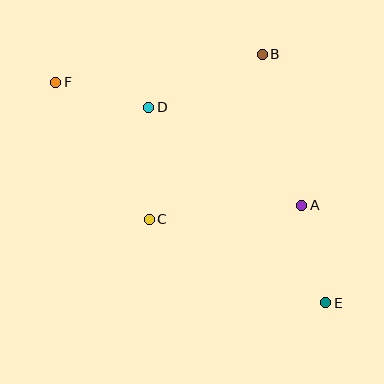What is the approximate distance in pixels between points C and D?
The distance between C and D is approximately 112 pixels.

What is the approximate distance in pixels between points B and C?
The distance between B and C is approximately 200 pixels.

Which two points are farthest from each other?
Points E and F are farthest from each other.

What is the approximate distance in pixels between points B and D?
The distance between B and D is approximately 126 pixels.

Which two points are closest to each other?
Points D and F are closest to each other.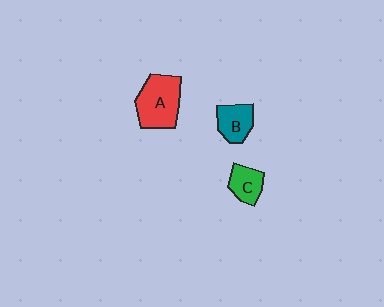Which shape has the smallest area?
Shape C (green).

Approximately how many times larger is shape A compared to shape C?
Approximately 1.9 times.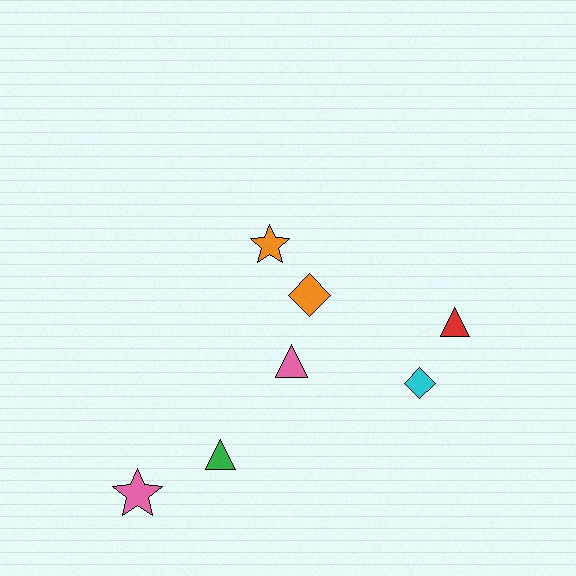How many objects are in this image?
There are 7 objects.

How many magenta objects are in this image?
There are no magenta objects.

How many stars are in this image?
There are 2 stars.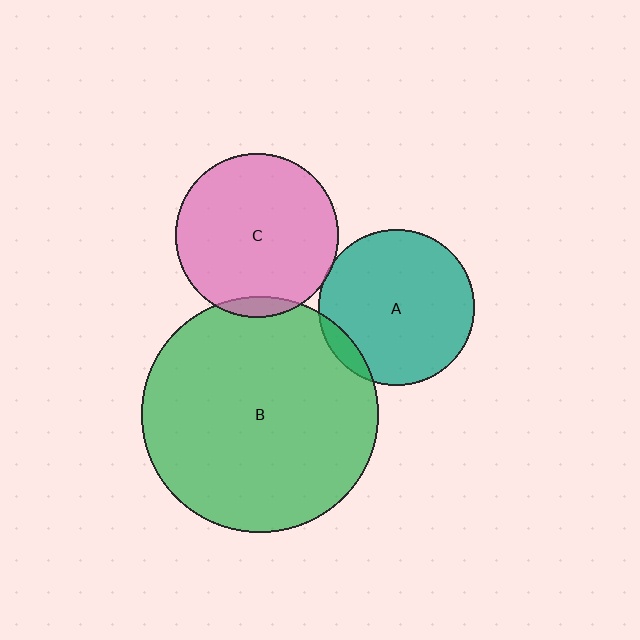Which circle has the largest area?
Circle B (green).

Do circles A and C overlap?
Yes.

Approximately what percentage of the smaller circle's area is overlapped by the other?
Approximately 5%.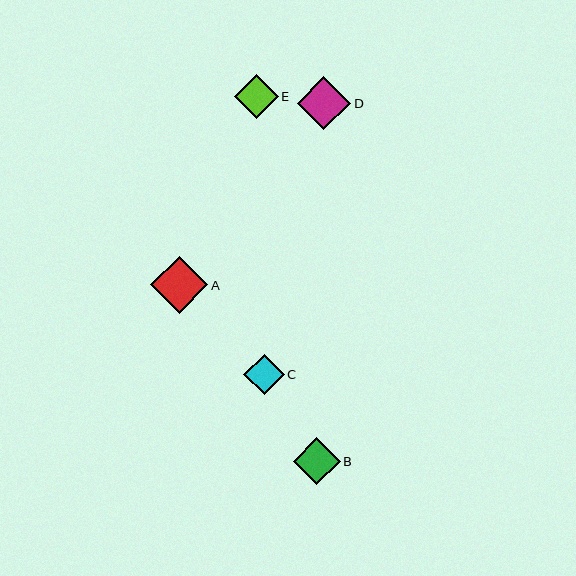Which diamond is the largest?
Diamond A is the largest with a size of approximately 58 pixels.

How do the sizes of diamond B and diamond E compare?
Diamond B and diamond E are approximately the same size.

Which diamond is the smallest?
Diamond C is the smallest with a size of approximately 40 pixels.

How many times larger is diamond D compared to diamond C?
Diamond D is approximately 1.3 times the size of diamond C.